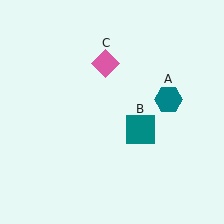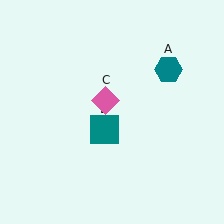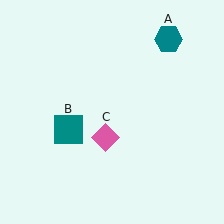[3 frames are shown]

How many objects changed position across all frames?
3 objects changed position: teal hexagon (object A), teal square (object B), pink diamond (object C).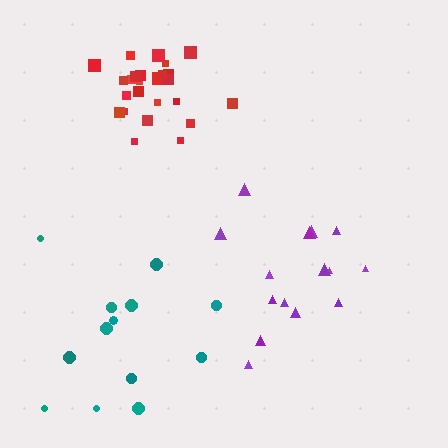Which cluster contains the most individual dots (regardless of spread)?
Red (25).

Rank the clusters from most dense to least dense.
red, purple, teal.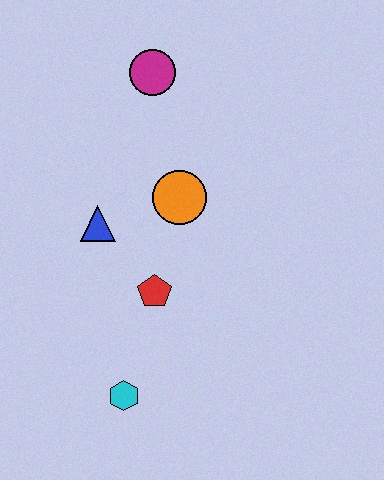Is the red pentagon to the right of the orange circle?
No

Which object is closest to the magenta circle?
The orange circle is closest to the magenta circle.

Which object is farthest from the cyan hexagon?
The magenta circle is farthest from the cyan hexagon.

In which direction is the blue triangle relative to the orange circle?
The blue triangle is to the left of the orange circle.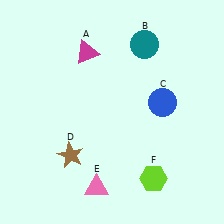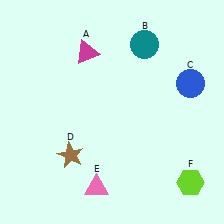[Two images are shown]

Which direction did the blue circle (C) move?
The blue circle (C) moved right.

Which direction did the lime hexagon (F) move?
The lime hexagon (F) moved right.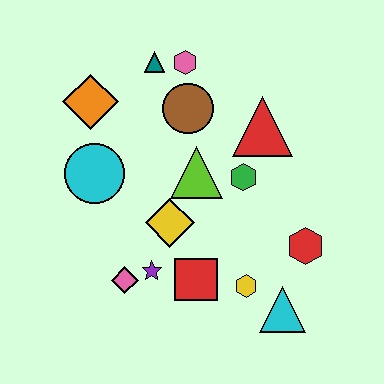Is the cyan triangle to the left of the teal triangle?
No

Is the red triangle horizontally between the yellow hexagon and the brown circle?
No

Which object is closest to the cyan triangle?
The yellow hexagon is closest to the cyan triangle.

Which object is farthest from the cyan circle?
The cyan triangle is farthest from the cyan circle.